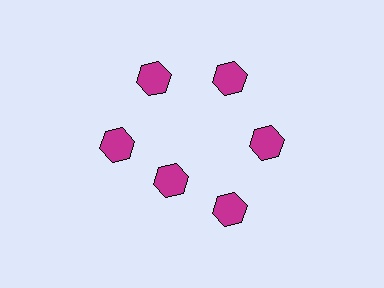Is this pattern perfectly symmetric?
No. The 6 magenta hexagons are arranged in a ring, but one element near the 7 o'clock position is pulled inward toward the center, breaking the 6-fold rotational symmetry.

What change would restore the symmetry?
The symmetry would be restored by moving it outward, back onto the ring so that all 6 hexagons sit at equal angles and equal distance from the center.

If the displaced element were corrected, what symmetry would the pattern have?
It would have 6-fold rotational symmetry — the pattern would map onto itself every 60 degrees.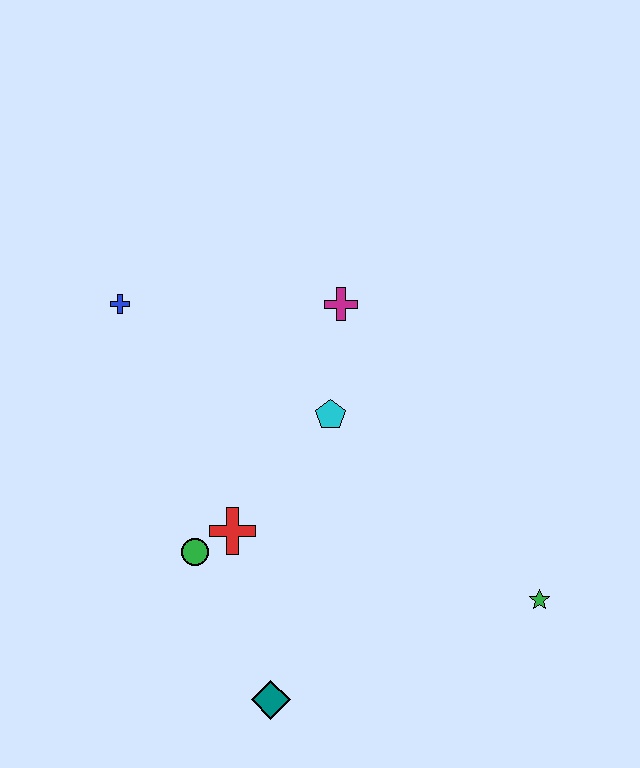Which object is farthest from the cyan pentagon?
The teal diamond is farthest from the cyan pentagon.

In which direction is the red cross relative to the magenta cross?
The red cross is below the magenta cross.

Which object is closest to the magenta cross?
The cyan pentagon is closest to the magenta cross.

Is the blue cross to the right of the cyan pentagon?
No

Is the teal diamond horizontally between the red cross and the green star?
Yes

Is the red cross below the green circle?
No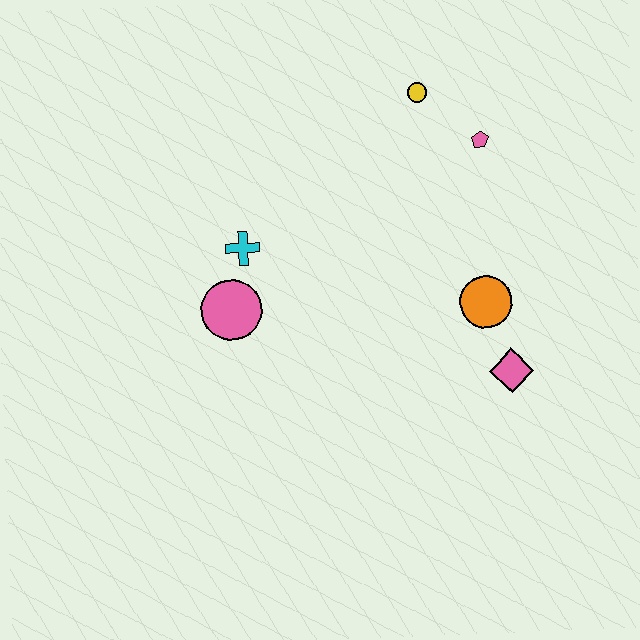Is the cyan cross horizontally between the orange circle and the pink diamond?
No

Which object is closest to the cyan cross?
The pink circle is closest to the cyan cross.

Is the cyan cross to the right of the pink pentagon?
No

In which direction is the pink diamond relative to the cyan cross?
The pink diamond is to the right of the cyan cross.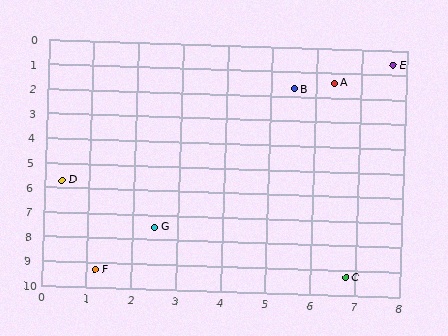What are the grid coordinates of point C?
Point C is at approximately (6.8, 9.3).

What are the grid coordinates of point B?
Point B is at approximately (5.5, 1.7).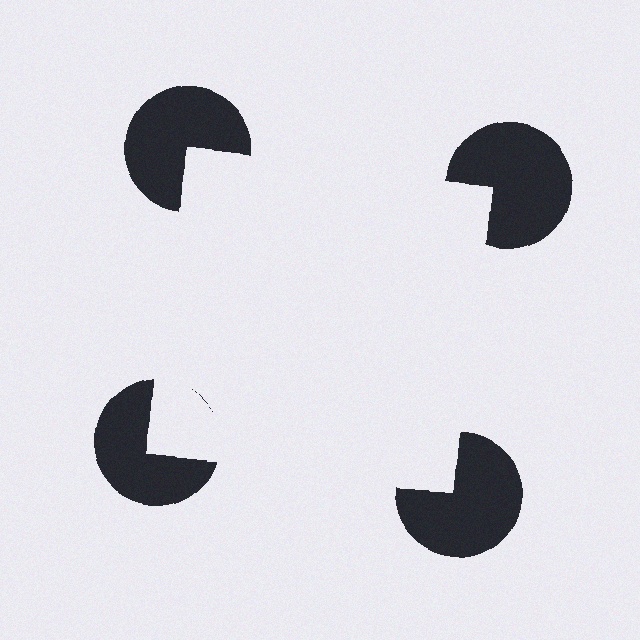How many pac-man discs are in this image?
There are 4 — one at each vertex of the illusory square.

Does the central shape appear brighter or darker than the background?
It typically appears slightly brighter than the background, even though no actual brightness change is drawn.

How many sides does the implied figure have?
4 sides.